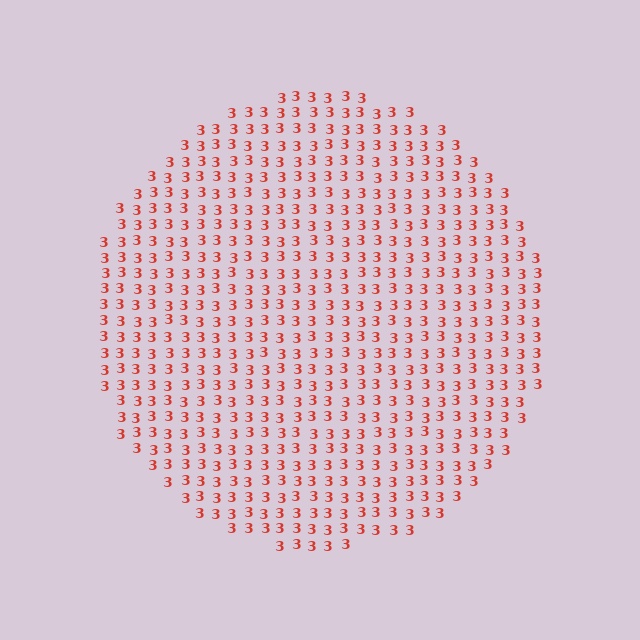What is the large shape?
The large shape is a circle.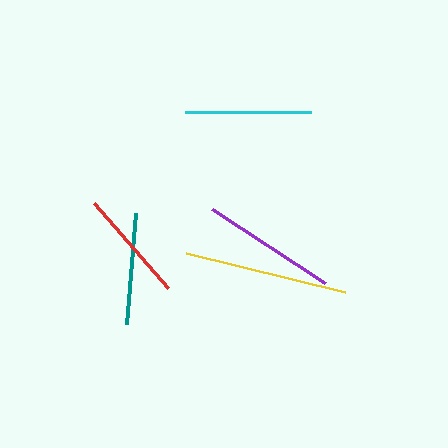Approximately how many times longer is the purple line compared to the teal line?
The purple line is approximately 1.2 times the length of the teal line.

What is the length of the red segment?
The red segment is approximately 112 pixels long.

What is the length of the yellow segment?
The yellow segment is approximately 164 pixels long.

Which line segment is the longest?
The yellow line is the longest at approximately 164 pixels.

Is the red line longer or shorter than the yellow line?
The yellow line is longer than the red line.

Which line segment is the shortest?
The teal line is the shortest at approximately 112 pixels.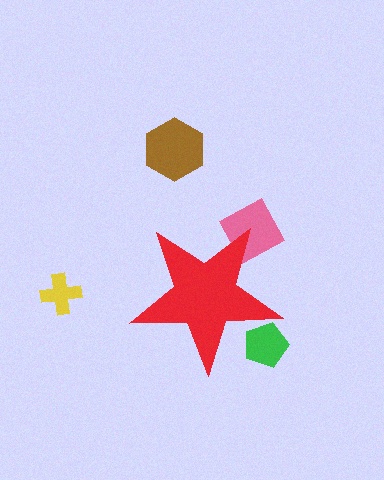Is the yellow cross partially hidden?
No, the yellow cross is fully visible.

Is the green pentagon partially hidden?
Yes, the green pentagon is partially hidden behind the red star.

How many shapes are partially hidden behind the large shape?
2 shapes are partially hidden.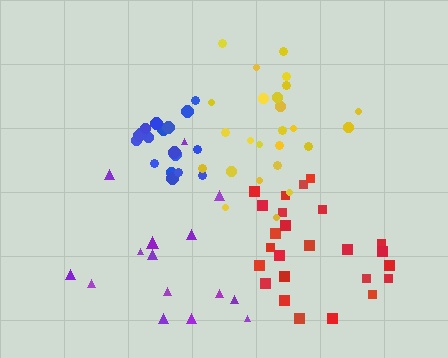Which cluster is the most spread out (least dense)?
Purple.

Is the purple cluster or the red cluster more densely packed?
Red.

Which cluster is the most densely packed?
Blue.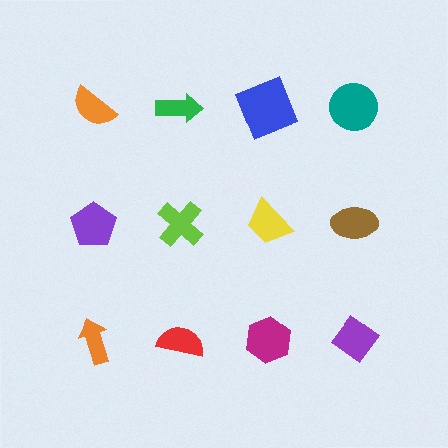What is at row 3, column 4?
A purple diamond.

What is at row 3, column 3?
A magenta hexagon.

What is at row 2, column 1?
A purple pentagon.